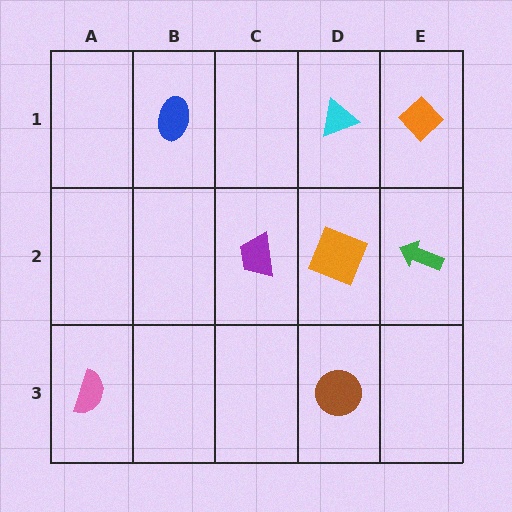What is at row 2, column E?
A green arrow.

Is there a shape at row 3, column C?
No, that cell is empty.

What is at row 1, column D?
A cyan triangle.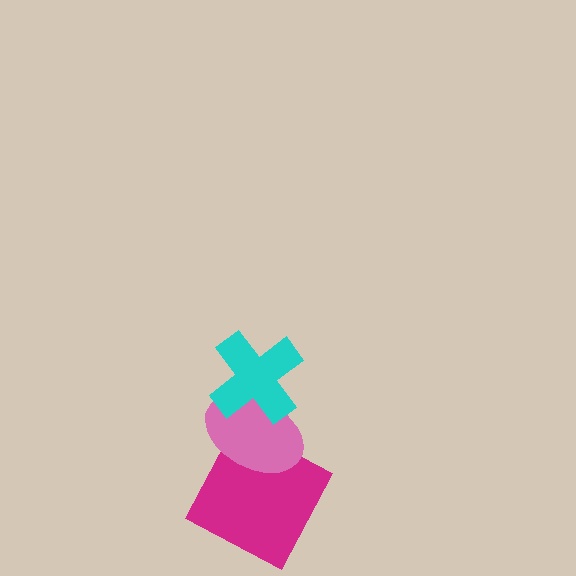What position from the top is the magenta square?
The magenta square is 3rd from the top.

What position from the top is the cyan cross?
The cyan cross is 1st from the top.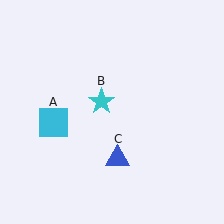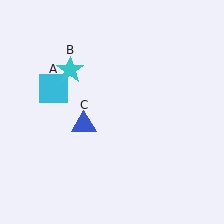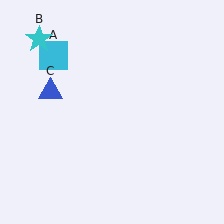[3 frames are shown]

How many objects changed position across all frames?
3 objects changed position: cyan square (object A), cyan star (object B), blue triangle (object C).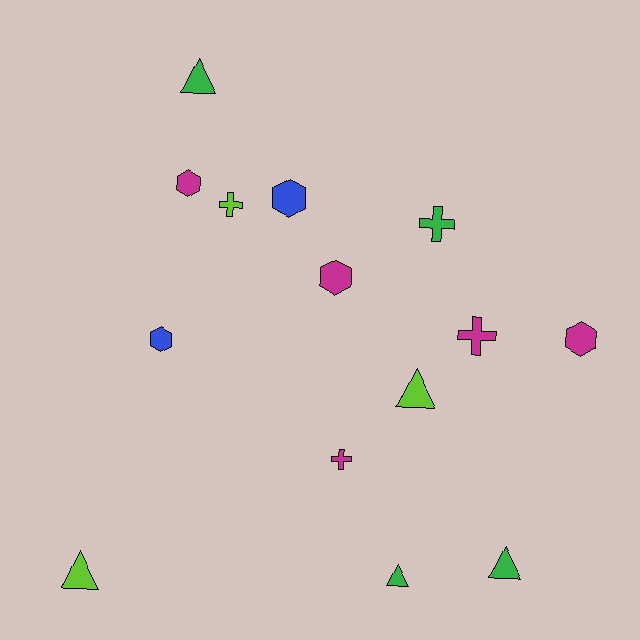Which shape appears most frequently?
Triangle, with 5 objects.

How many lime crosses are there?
There is 1 lime cross.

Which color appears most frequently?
Magenta, with 5 objects.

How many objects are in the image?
There are 14 objects.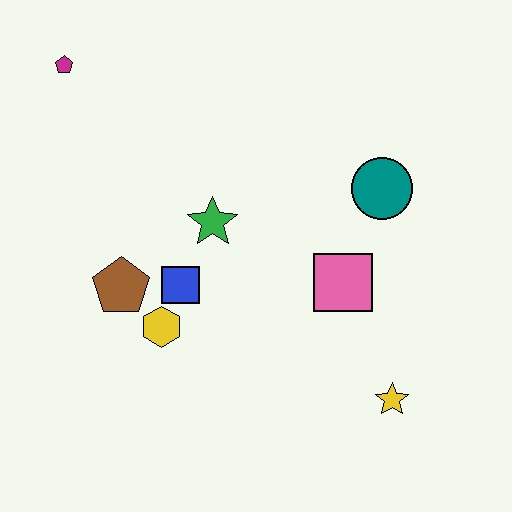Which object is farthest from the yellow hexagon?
The magenta pentagon is farthest from the yellow hexagon.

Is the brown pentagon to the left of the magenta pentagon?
No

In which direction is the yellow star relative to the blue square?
The yellow star is to the right of the blue square.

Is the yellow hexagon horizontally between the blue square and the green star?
No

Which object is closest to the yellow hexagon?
The blue square is closest to the yellow hexagon.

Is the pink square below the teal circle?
Yes